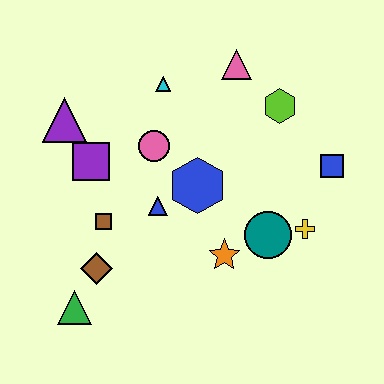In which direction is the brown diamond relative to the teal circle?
The brown diamond is to the left of the teal circle.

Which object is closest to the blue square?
The yellow cross is closest to the blue square.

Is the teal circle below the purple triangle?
Yes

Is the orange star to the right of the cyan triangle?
Yes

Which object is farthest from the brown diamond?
The blue square is farthest from the brown diamond.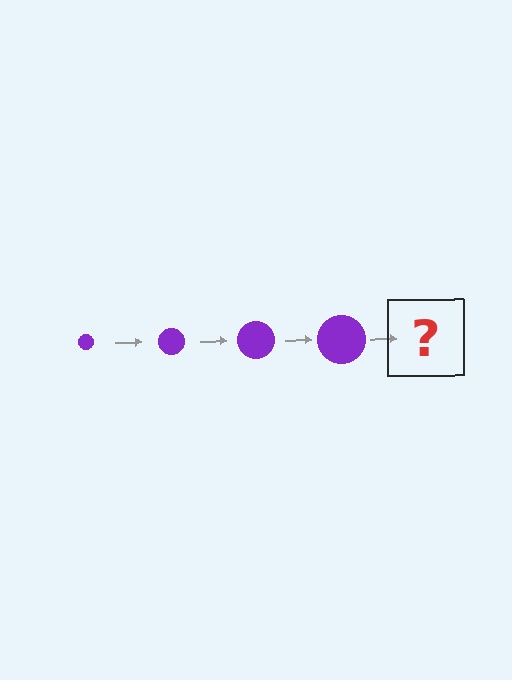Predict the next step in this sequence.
The next step is a purple circle, larger than the previous one.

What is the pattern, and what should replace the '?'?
The pattern is that the circle gets progressively larger each step. The '?' should be a purple circle, larger than the previous one.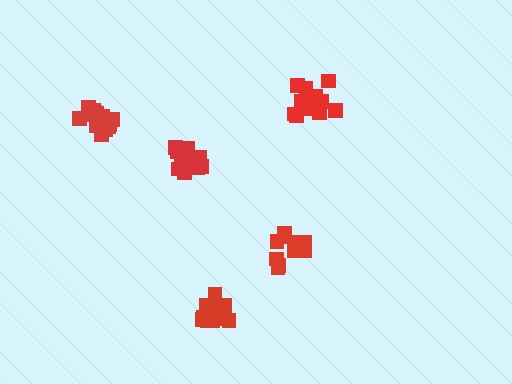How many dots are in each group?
Group 1: 12 dots, Group 2: 11 dots, Group 3: 16 dots, Group 4: 16 dots, Group 5: 16 dots (71 total).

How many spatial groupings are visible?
There are 5 spatial groupings.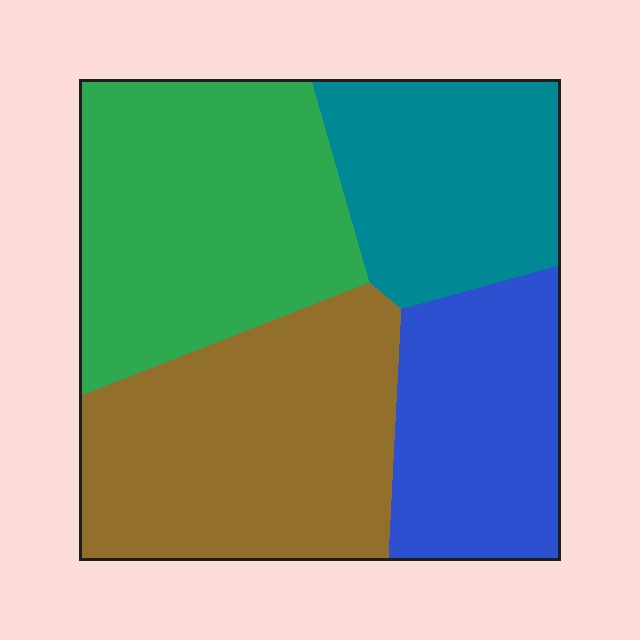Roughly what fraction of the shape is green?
Green takes up between a quarter and a half of the shape.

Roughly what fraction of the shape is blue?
Blue covers roughly 20% of the shape.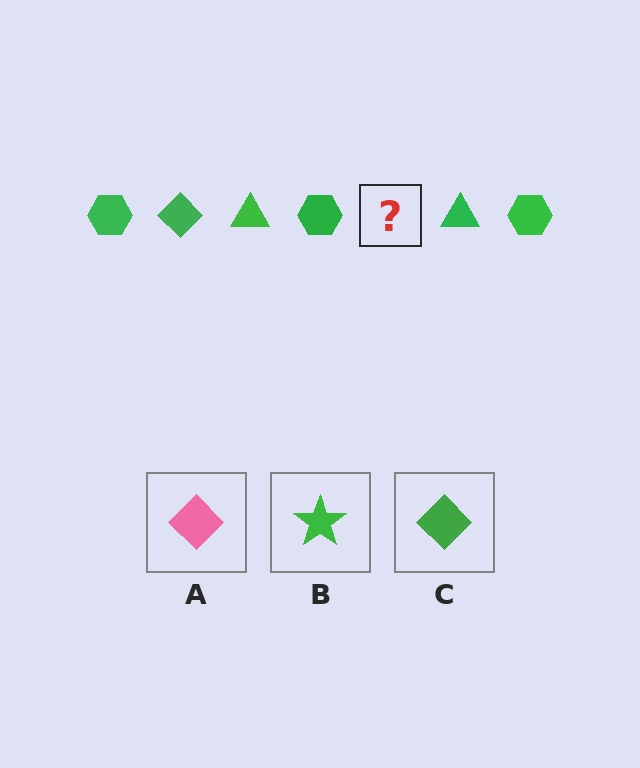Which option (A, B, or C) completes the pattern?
C.